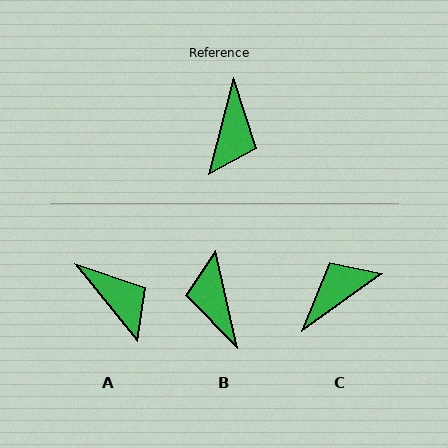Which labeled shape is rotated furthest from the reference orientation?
B, about 153 degrees away.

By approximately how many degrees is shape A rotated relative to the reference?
Approximately 54 degrees counter-clockwise.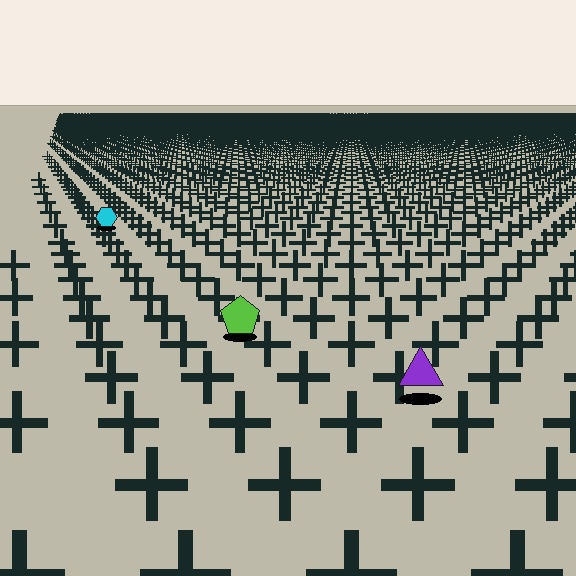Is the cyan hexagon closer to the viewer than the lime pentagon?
No. The lime pentagon is closer — you can tell from the texture gradient: the ground texture is coarser near it.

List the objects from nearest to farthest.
From nearest to farthest: the purple triangle, the lime pentagon, the cyan hexagon.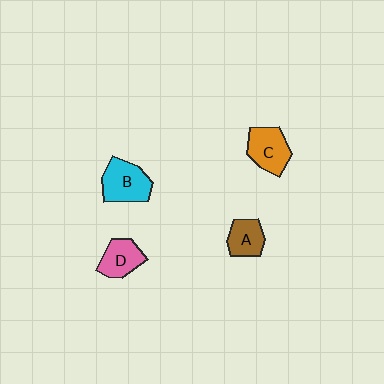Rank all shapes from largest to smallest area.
From largest to smallest: B (cyan), C (orange), D (pink), A (brown).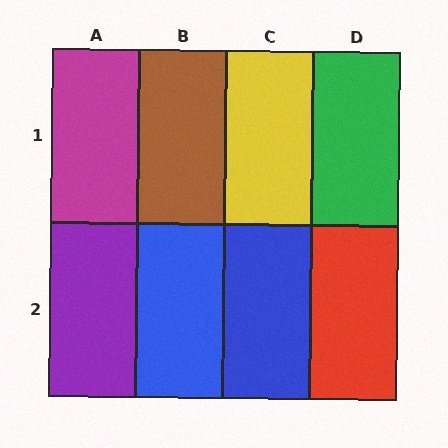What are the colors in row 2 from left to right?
Purple, blue, blue, red.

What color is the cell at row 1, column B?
Brown.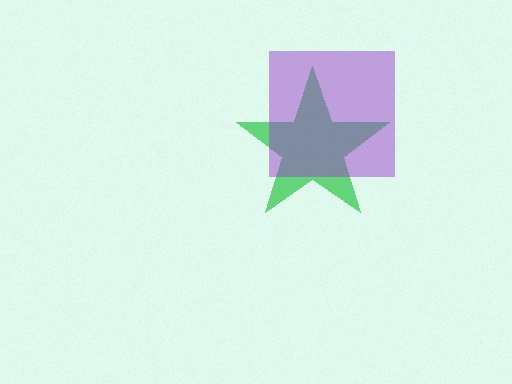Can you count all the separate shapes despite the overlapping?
Yes, there are 2 separate shapes.